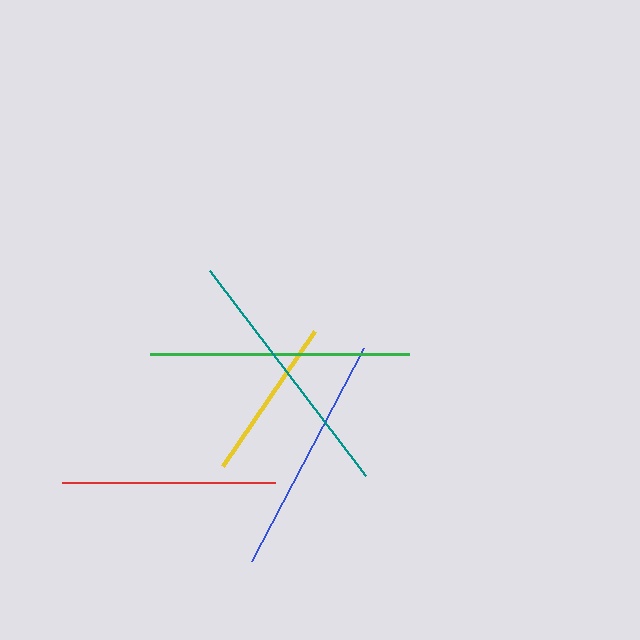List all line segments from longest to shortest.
From longest to shortest: green, teal, blue, red, yellow.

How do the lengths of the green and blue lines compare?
The green and blue lines are approximately the same length.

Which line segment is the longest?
The green line is the longest at approximately 258 pixels.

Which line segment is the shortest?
The yellow line is the shortest at approximately 163 pixels.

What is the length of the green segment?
The green segment is approximately 258 pixels long.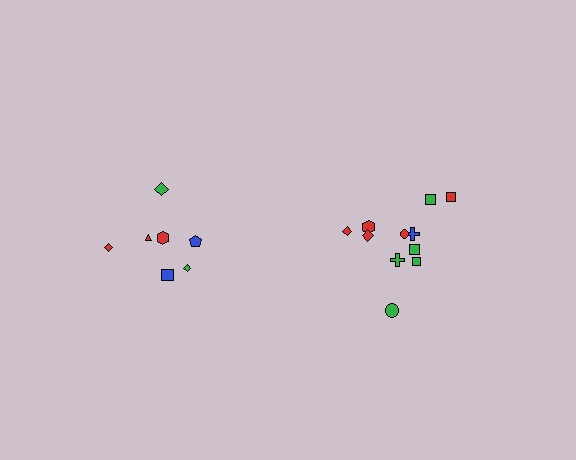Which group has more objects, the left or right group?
The right group.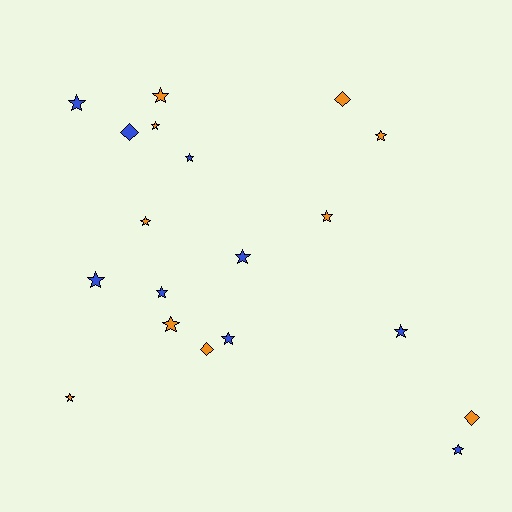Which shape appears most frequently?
Star, with 15 objects.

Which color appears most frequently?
Orange, with 10 objects.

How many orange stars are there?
There are 7 orange stars.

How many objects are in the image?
There are 19 objects.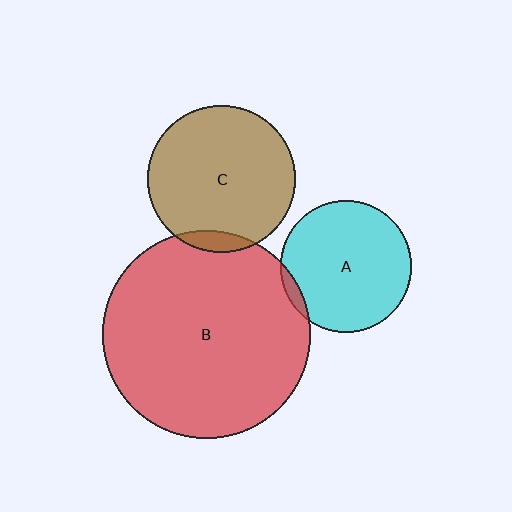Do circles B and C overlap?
Yes.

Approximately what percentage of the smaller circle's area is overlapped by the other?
Approximately 5%.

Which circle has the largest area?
Circle B (red).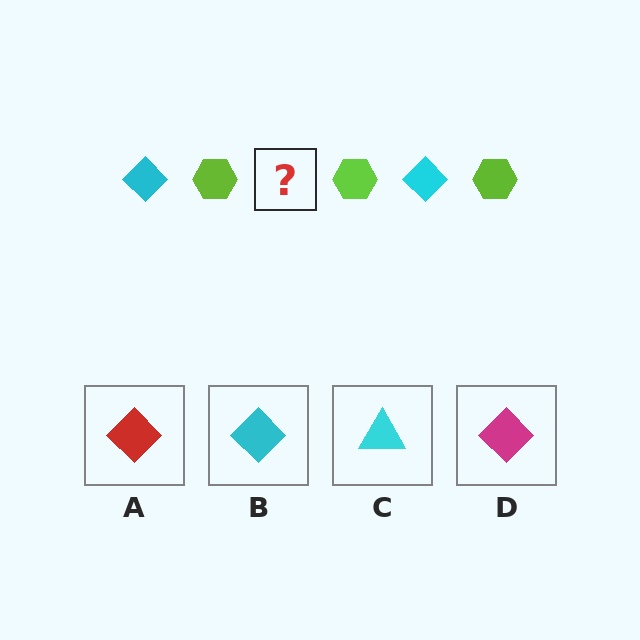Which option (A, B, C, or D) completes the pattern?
B.